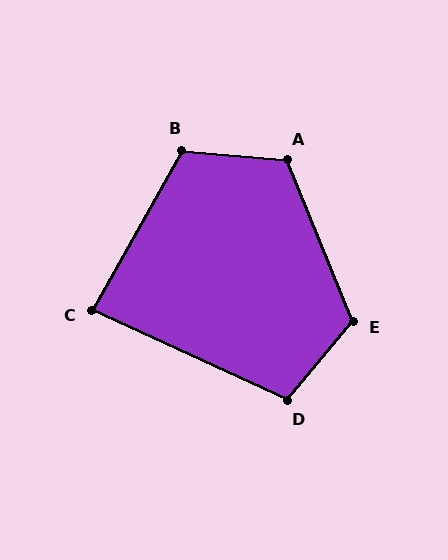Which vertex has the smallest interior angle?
C, at approximately 85 degrees.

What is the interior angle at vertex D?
Approximately 105 degrees (obtuse).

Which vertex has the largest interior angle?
E, at approximately 118 degrees.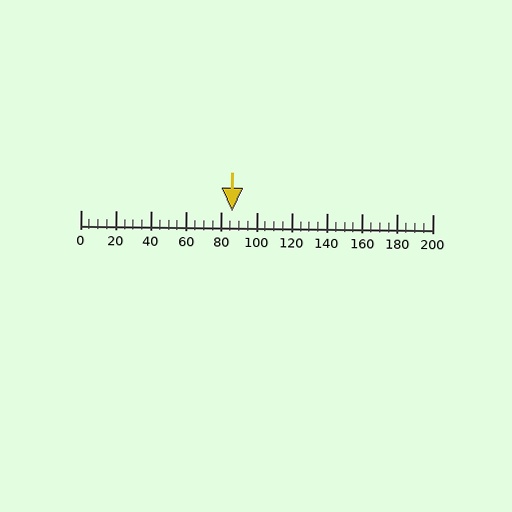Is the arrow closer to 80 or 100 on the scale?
The arrow is closer to 80.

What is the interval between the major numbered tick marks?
The major tick marks are spaced 20 units apart.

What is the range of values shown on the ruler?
The ruler shows values from 0 to 200.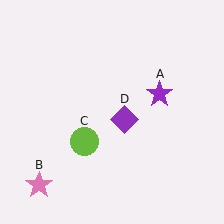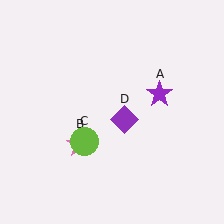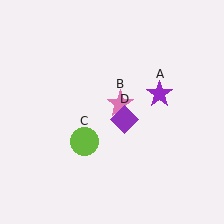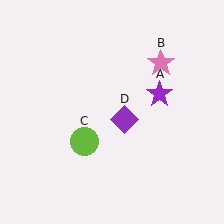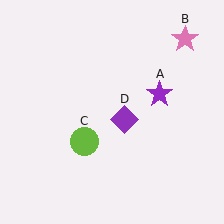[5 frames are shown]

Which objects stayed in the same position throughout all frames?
Purple star (object A) and lime circle (object C) and purple diamond (object D) remained stationary.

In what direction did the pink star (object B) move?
The pink star (object B) moved up and to the right.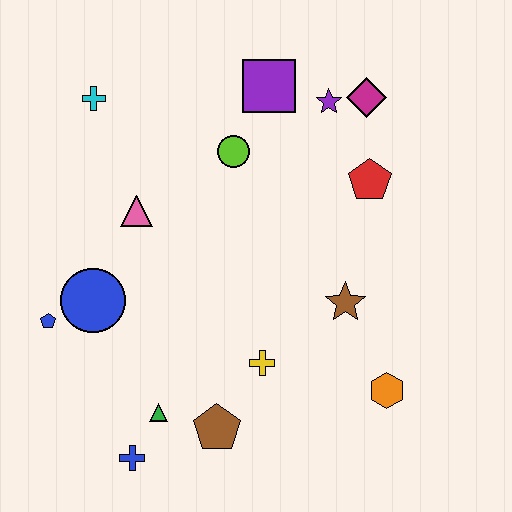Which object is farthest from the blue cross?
The magenta diamond is farthest from the blue cross.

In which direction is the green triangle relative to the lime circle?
The green triangle is below the lime circle.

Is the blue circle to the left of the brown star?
Yes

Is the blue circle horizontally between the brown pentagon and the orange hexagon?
No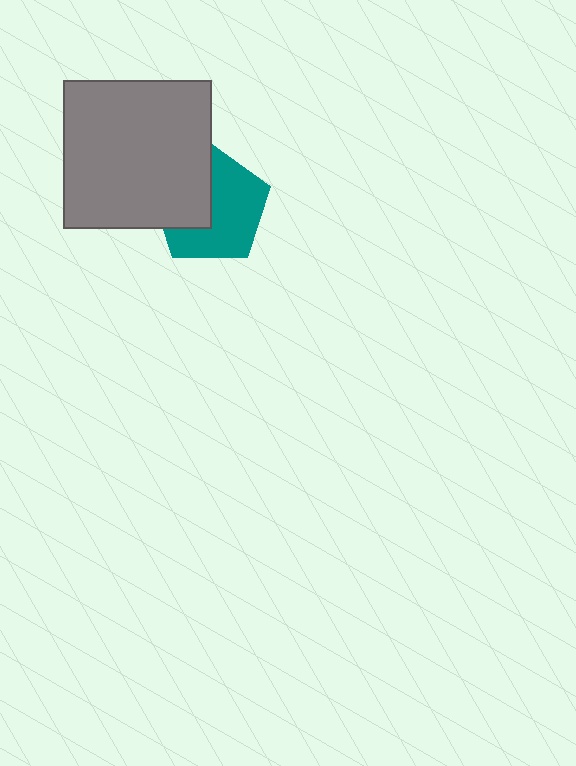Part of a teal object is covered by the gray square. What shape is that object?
It is a pentagon.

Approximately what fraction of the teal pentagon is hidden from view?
Roughly 39% of the teal pentagon is hidden behind the gray square.